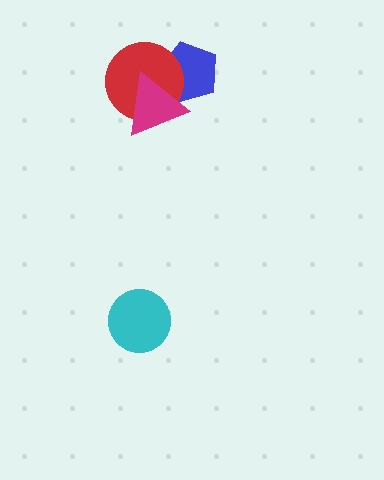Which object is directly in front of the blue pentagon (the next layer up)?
The red circle is directly in front of the blue pentagon.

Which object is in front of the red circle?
The magenta triangle is in front of the red circle.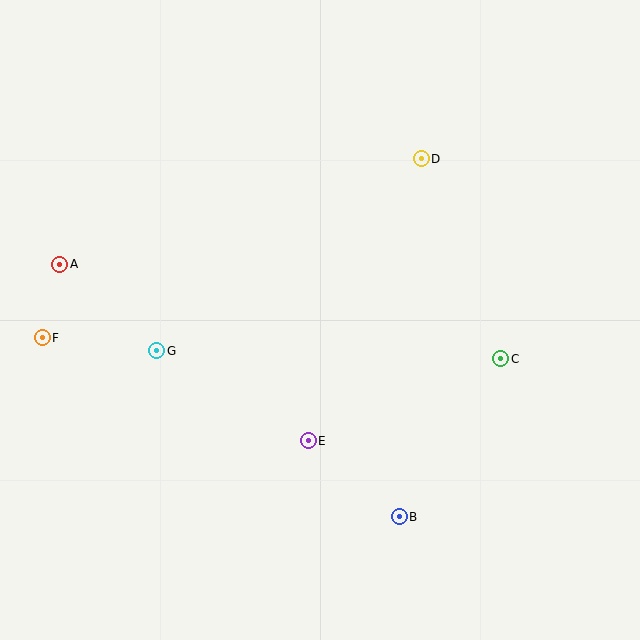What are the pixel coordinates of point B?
Point B is at (399, 517).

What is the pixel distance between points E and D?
The distance between E and D is 304 pixels.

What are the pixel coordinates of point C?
Point C is at (501, 359).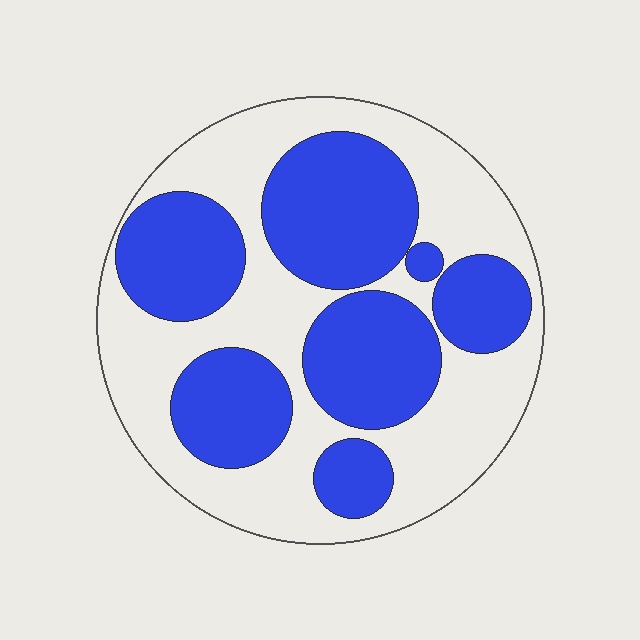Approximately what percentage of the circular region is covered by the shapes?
Approximately 45%.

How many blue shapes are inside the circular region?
7.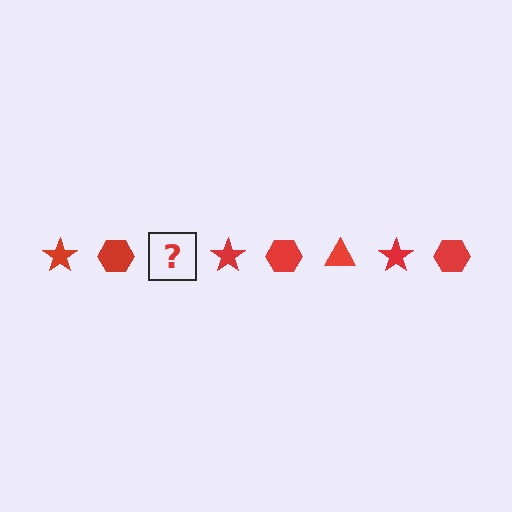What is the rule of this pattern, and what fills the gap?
The rule is that the pattern cycles through star, hexagon, triangle shapes in red. The gap should be filled with a red triangle.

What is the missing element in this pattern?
The missing element is a red triangle.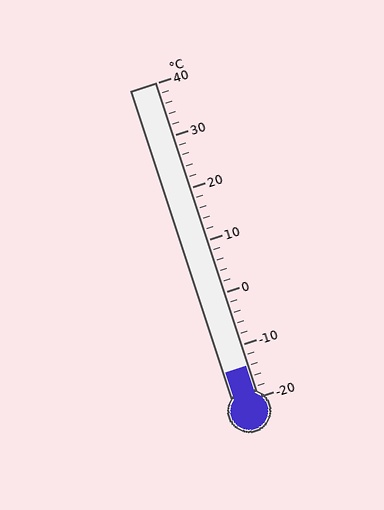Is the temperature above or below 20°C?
The temperature is below 20°C.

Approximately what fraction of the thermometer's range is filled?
The thermometer is filled to approximately 10% of its range.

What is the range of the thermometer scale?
The thermometer scale ranges from -20°C to 40°C.